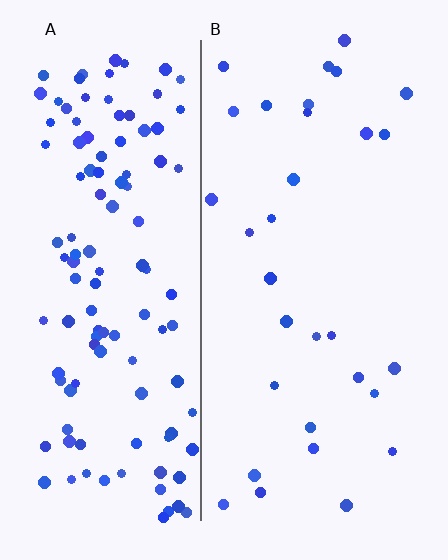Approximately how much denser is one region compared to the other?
Approximately 4.0× — region A over region B.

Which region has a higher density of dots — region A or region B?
A (the left).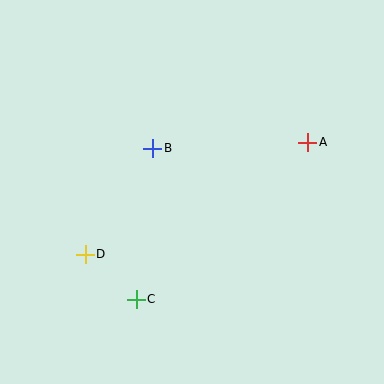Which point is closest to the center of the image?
Point B at (153, 148) is closest to the center.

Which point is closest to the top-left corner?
Point B is closest to the top-left corner.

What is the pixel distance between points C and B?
The distance between C and B is 152 pixels.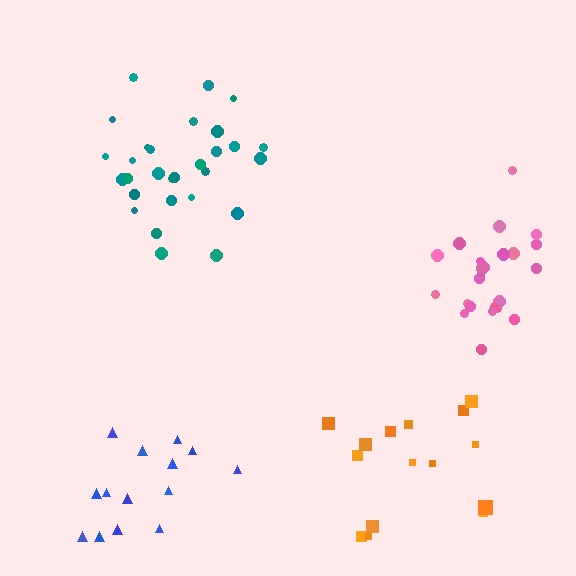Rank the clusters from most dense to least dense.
teal, pink, orange, blue.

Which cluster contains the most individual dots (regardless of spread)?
Teal (29).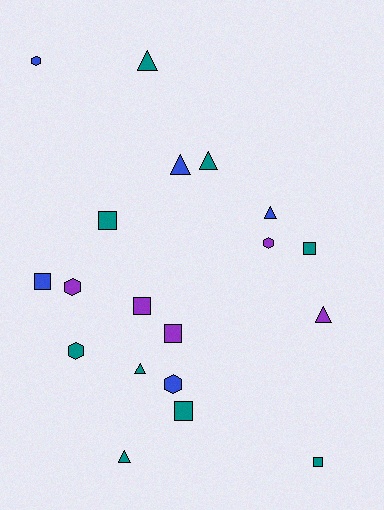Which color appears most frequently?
Teal, with 9 objects.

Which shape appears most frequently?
Triangle, with 7 objects.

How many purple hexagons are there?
There are 2 purple hexagons.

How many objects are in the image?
There are 19 objects.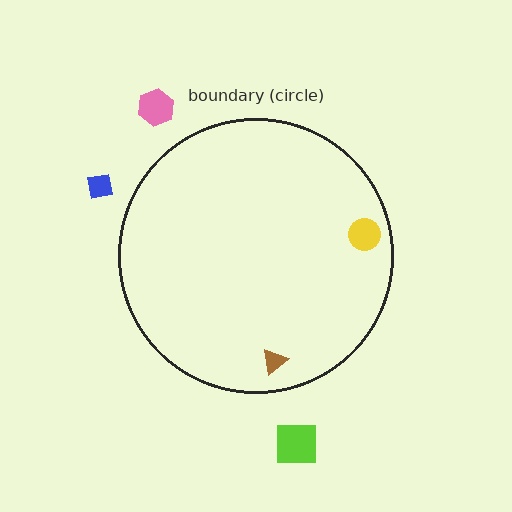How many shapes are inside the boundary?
2 inside, 3 outside.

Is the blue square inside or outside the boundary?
Outside.